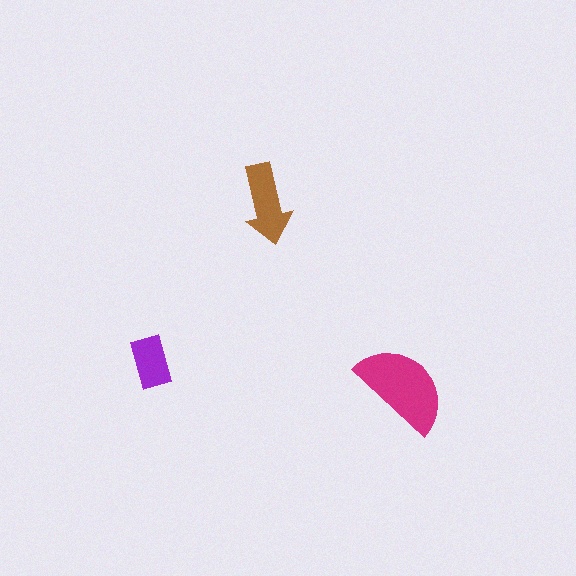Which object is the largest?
The magenta semicircle.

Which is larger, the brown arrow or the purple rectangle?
The brown arrow.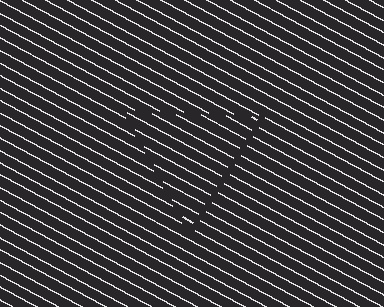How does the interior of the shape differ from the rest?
The interior of the shape contains the same grating, shifted by half a period — the contour is defined by the phase discontinuity where line-ends from the inner and outer gratings abut.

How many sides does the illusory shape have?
3 sides — the line-ends trace a triangle.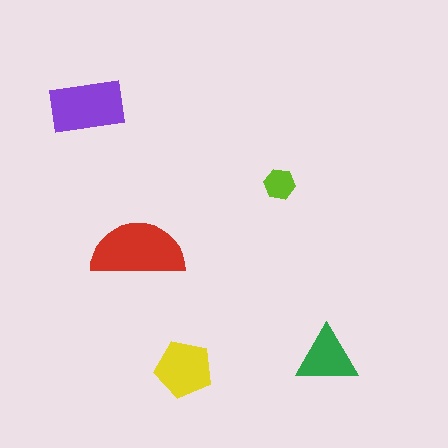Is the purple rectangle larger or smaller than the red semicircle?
Smaller.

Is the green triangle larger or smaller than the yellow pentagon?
Smaller.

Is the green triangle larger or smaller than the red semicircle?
Smaller.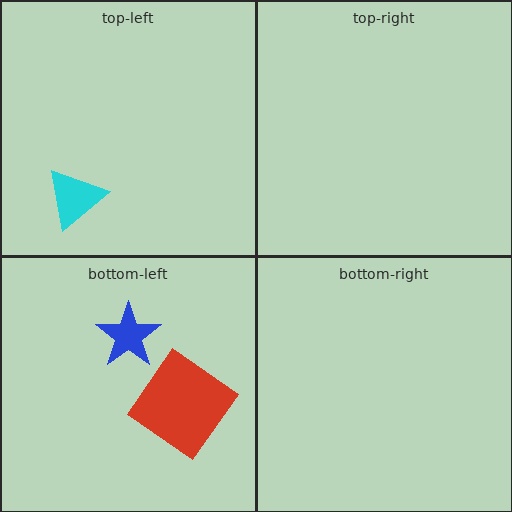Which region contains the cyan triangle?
The top-left region.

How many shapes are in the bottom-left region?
2.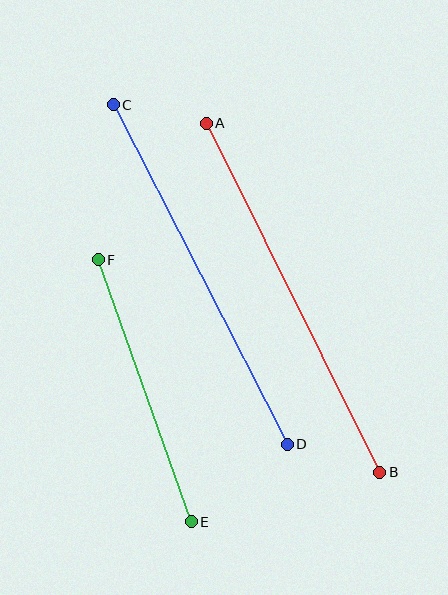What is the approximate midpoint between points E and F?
The midpoint is at approximately (145, 391) pixels.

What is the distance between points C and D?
The distance is approximately 381 pixels.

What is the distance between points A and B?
The distance is approximately 390 pixels.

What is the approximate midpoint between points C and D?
The midpoint is at approximately (200, 274) pixels.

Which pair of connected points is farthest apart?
Points A and B are farthest apart.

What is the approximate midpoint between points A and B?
The midpoint is at approximately (293, 298) pixels.